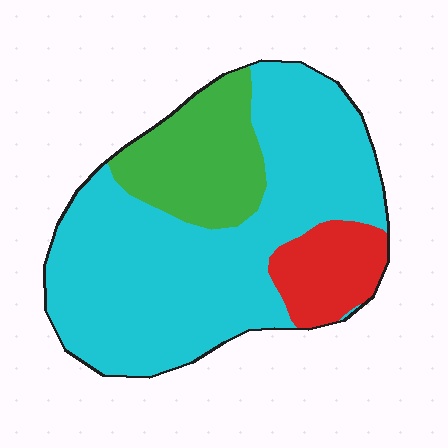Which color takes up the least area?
Red, at roughly 10%.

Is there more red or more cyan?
Cyan.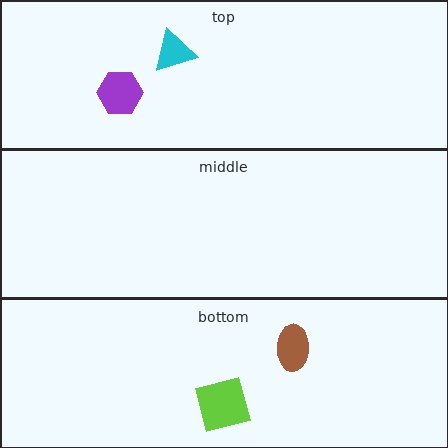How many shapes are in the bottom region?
2.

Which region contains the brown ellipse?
The bottom region.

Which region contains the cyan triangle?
The top region.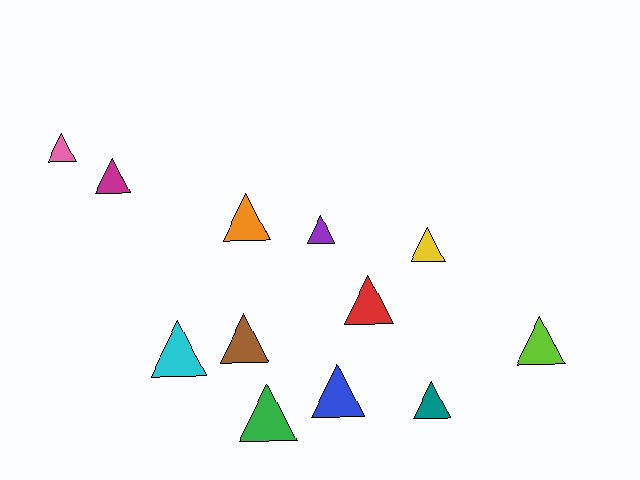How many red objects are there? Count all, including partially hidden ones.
There is 1 red object.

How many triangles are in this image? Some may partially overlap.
There are 12 triangles.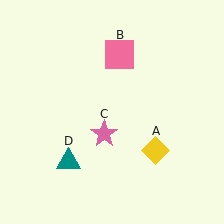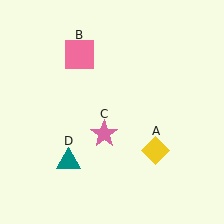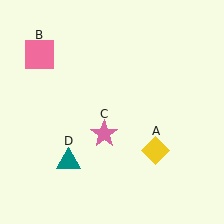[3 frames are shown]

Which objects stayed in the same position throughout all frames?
Yellow diamond (object A) and pink star (object C) and teal triangle (object D) remained stationary.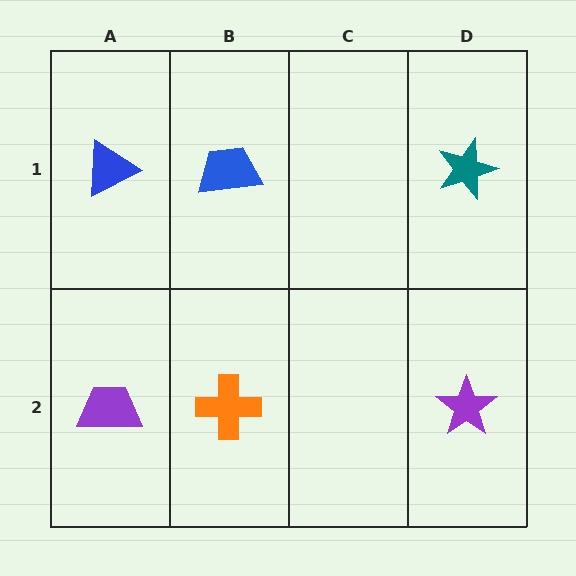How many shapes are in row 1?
3 shapes.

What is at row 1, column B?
A blue trapezoid.